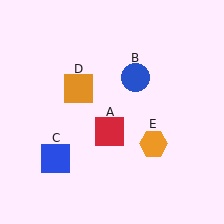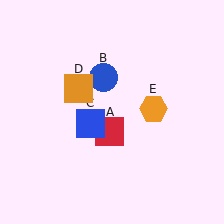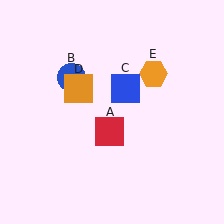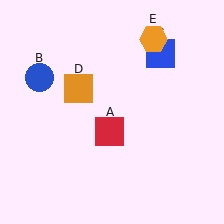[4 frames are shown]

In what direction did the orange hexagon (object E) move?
The orange hexagon (object E) moved up.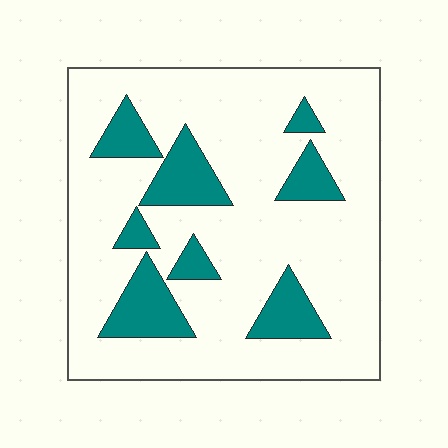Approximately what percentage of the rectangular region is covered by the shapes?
Approximately 20%.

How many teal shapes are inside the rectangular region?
8.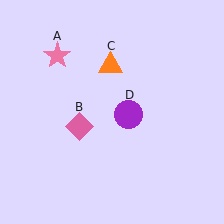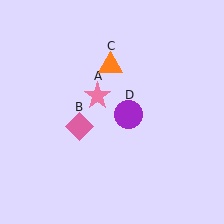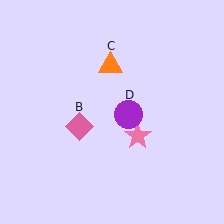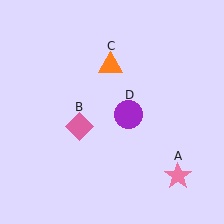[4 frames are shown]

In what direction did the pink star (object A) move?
The pink star (object A) moved down and to the right.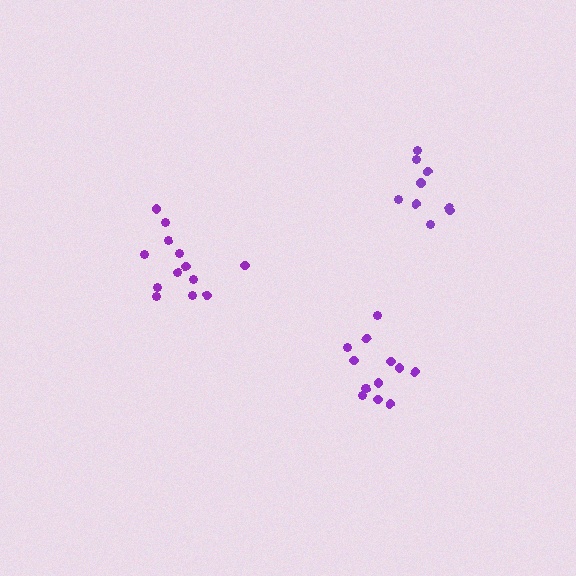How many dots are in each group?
Group 1: 9 dots, Group 2: 13 dots, Group 3: 13 dots (35 total).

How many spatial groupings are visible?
There are 3 spatial groupings.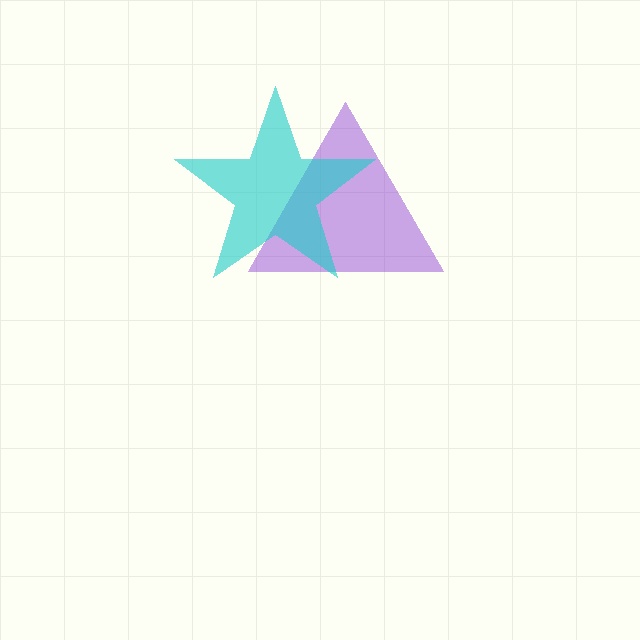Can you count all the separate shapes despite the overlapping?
Yes, there are 2 separate shapes.